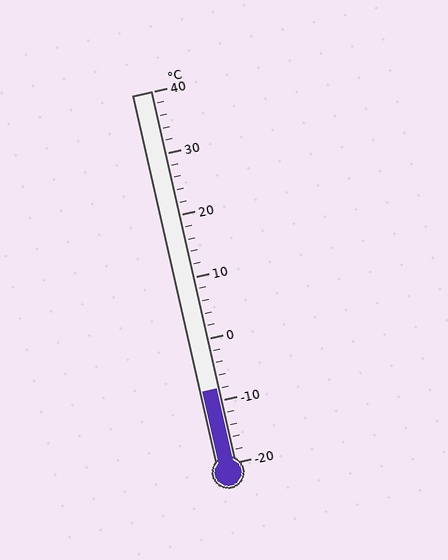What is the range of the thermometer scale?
The thermometer scale ranges from -20°C to 40°C.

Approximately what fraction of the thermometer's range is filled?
The thermometer is filled to approximately 20% of its range.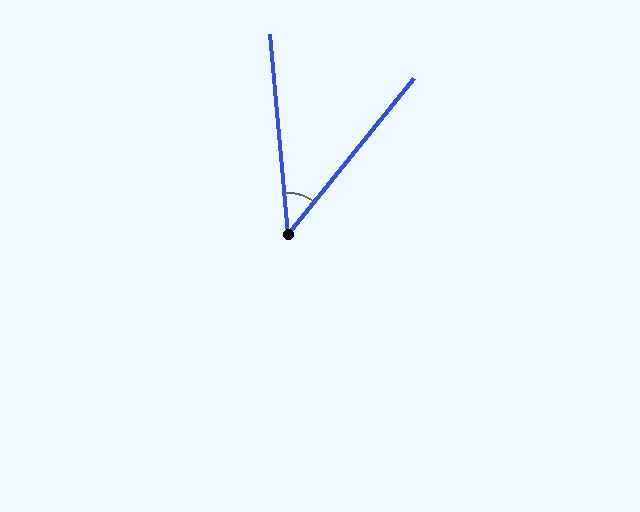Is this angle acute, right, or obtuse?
It is acute.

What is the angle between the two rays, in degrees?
Approximately 44 degrees.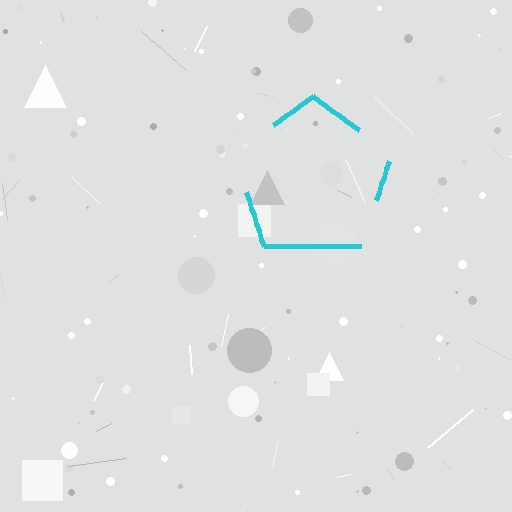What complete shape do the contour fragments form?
The contour fragments form a pentagon.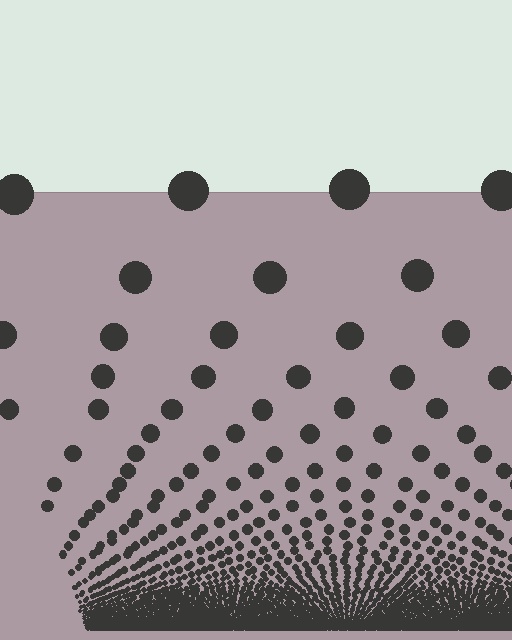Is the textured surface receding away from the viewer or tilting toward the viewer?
The surface appears to tilt toward the viewer. Texture elements get larger and sparser toward the top.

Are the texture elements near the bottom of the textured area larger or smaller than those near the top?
Smaller. The gradient is inverted — elements near the bottom are smaller and denser.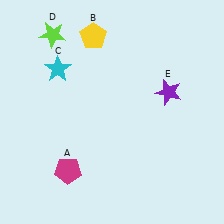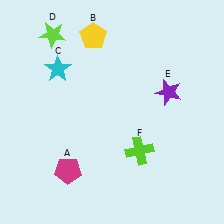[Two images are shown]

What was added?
A lime cross (F) was added in Image 2.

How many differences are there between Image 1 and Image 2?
There is 1 difference between the two images.